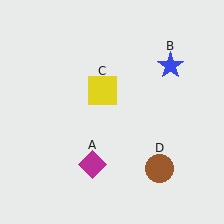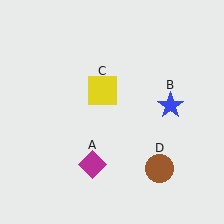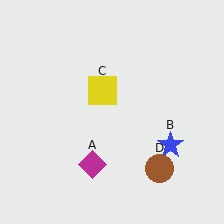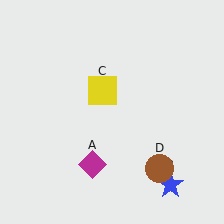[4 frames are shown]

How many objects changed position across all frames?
1 object changed position: blue star (object B).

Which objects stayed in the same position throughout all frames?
Magenta diamond (object A) and yellow square (object C) and brown circle (object D) remained stationary.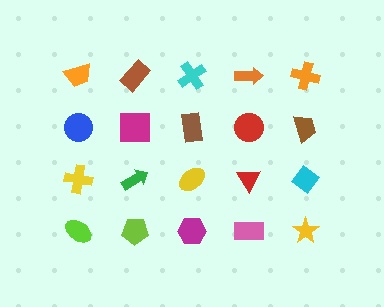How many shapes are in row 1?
5 shapes.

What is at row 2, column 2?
A magenta square.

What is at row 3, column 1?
A yellow cross.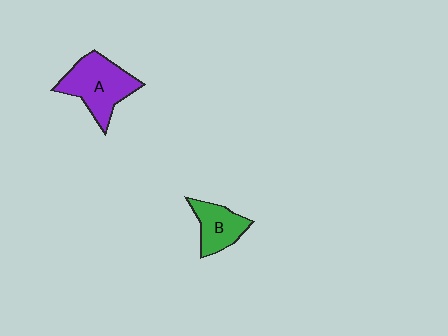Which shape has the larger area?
Shape A (purple).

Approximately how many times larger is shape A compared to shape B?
Approximately 1.6 times.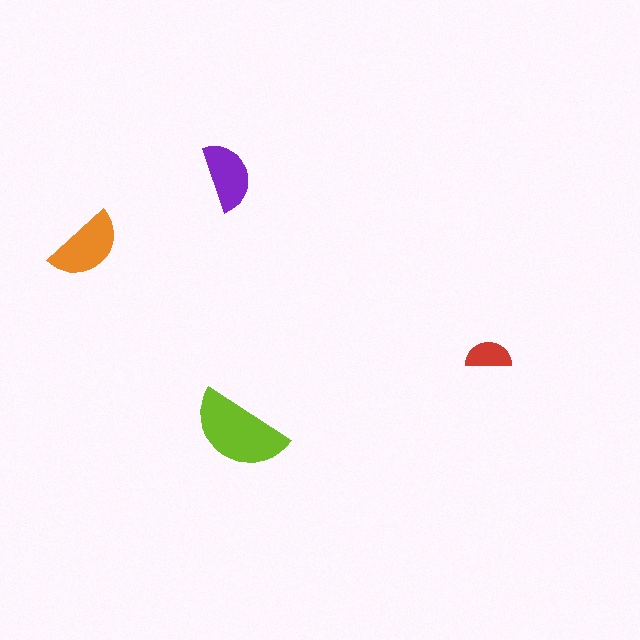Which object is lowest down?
The lime semicircle is bottommost.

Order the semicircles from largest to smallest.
the lime one, the orange one, the purple one, the red one.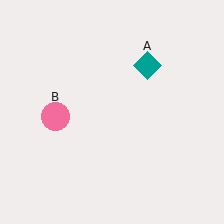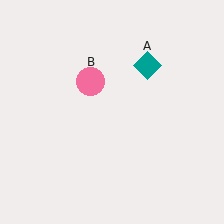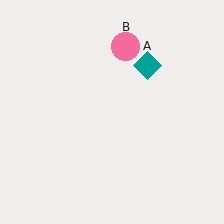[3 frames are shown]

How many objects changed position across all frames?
1 object changed position: pink circle (object B).